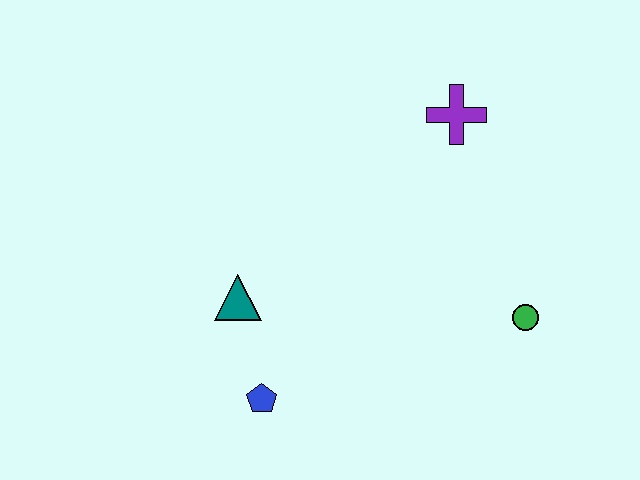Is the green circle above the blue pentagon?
Yes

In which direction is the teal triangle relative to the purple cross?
The teal triangle is to the left of the purple cross.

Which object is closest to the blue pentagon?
The teal triangle is closest to the blue pentagon.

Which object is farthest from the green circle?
The teal triangle is farthest from the green circle.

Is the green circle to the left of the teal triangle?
No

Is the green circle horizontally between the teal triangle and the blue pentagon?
No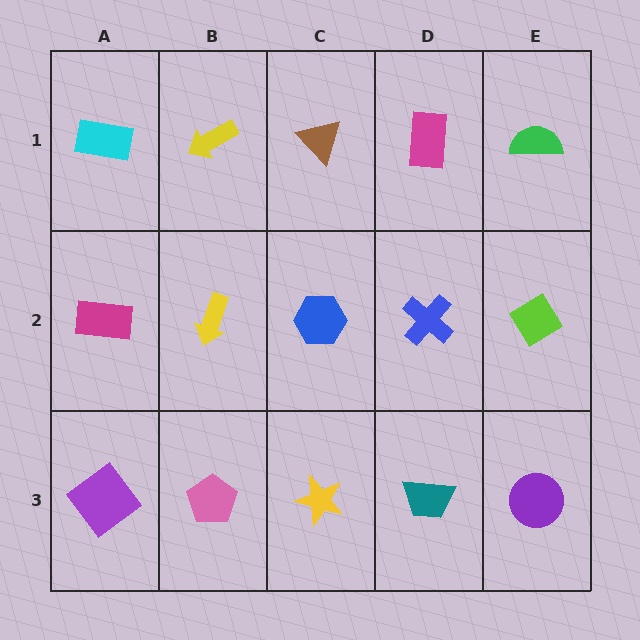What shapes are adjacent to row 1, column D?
A blue cross (row 2, column D), a brown triangle (row 1, column C), a green semicircle (row 1, column E).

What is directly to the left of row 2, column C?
A yellow arrow.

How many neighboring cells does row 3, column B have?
3.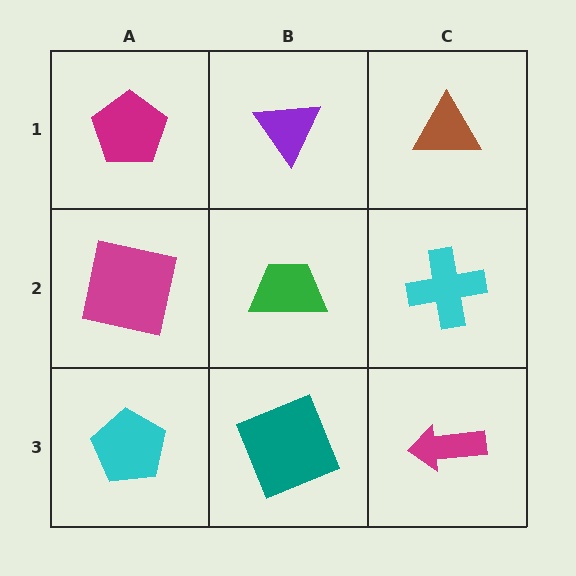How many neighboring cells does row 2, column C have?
3.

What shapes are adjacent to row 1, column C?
A cyan cross (row 2, column C), a purple triangle (row 1, column B).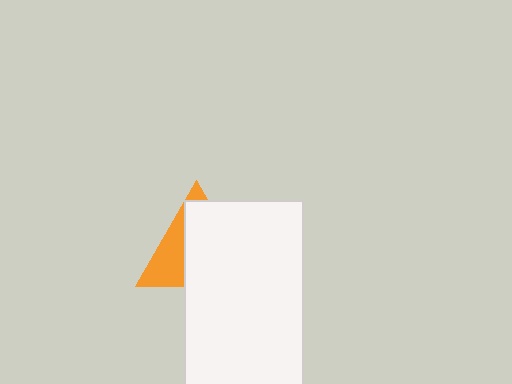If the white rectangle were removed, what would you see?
You would see the complete orange triangle.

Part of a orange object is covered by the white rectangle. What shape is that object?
It is a triangle.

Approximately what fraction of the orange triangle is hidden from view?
Roughly 65% of the orange triangle is hidden behind the white rectangle.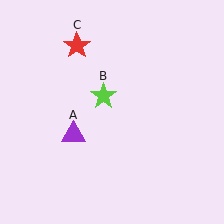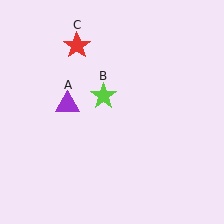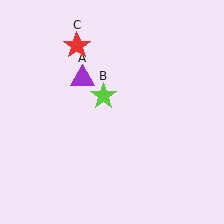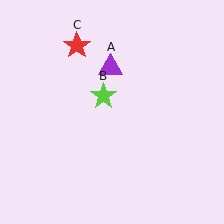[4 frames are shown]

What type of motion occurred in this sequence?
The purple triangle (object A) rotated clockwise around the center of the scene.